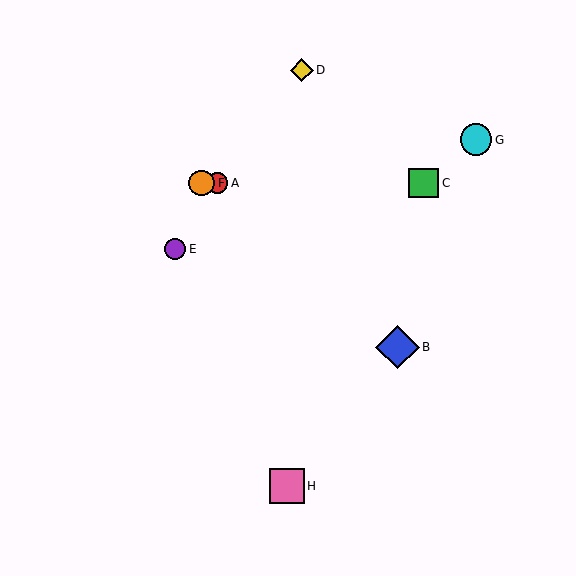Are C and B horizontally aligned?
No, C is at y≈183 and B is at y≈347.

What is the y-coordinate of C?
Object C is at y≈183.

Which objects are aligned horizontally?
Objects A, C, F are aligned horizontally.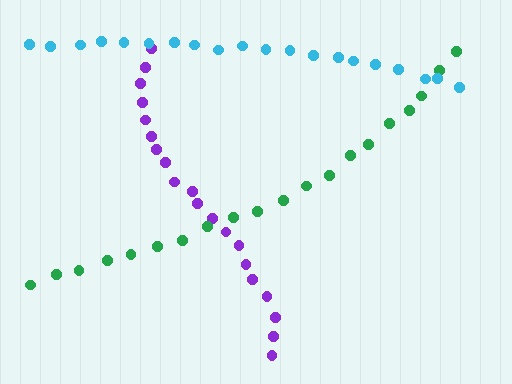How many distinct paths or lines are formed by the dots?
There are 3 distinct paths.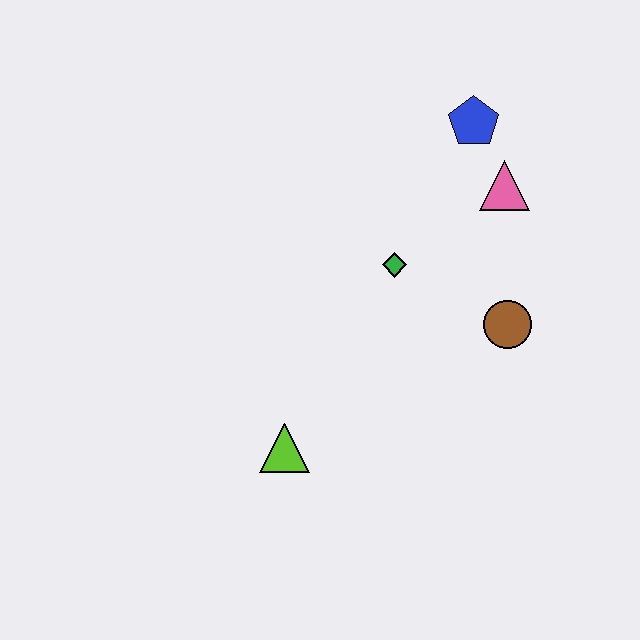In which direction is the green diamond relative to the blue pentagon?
The green diamond is below the blue pentagon.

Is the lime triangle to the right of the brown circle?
No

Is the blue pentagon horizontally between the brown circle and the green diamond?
Yes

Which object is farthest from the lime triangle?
The blue pentagon is farthest from the lime triangle.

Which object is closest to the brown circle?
The green diamond is closest to the brown circle.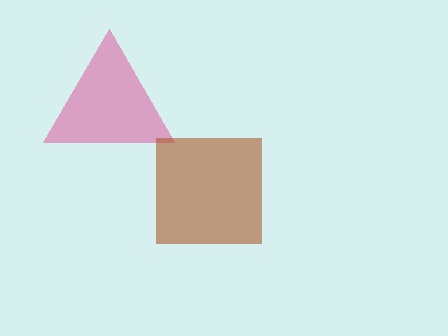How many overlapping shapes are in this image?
There are 2 overlapping shapes in the image.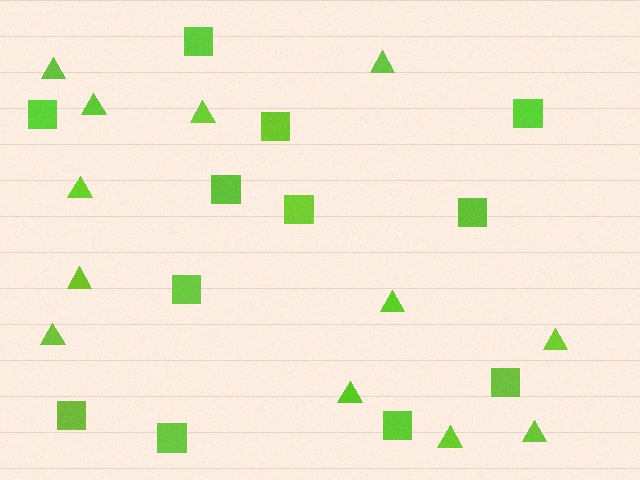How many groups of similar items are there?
There are 2 groups: one group of squares (12) and one group of triangles (12).